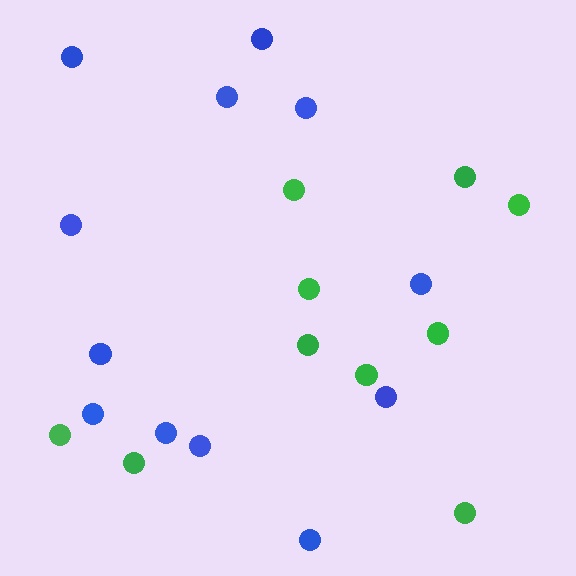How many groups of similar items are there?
There are 2 groups: one group of blue circles (12) and one group of green circles (10).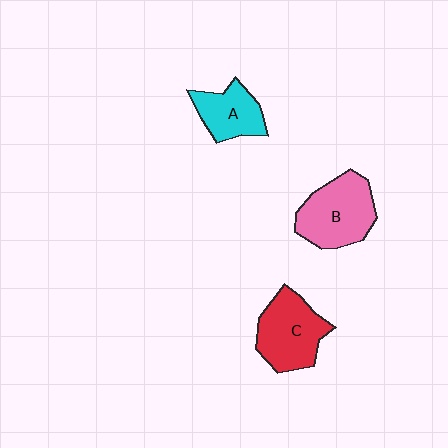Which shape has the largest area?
Shape B (pink).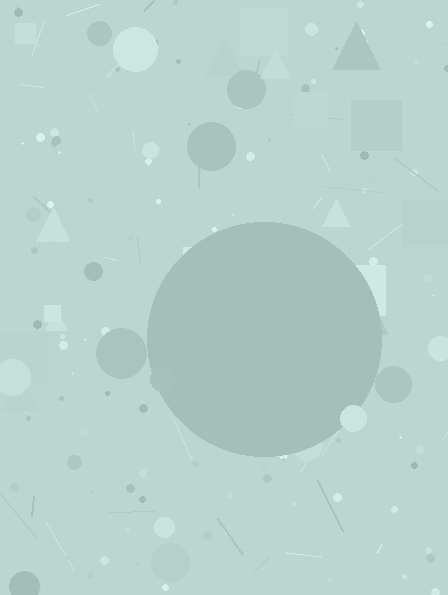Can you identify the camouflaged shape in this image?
The camouflaged shape is a circle.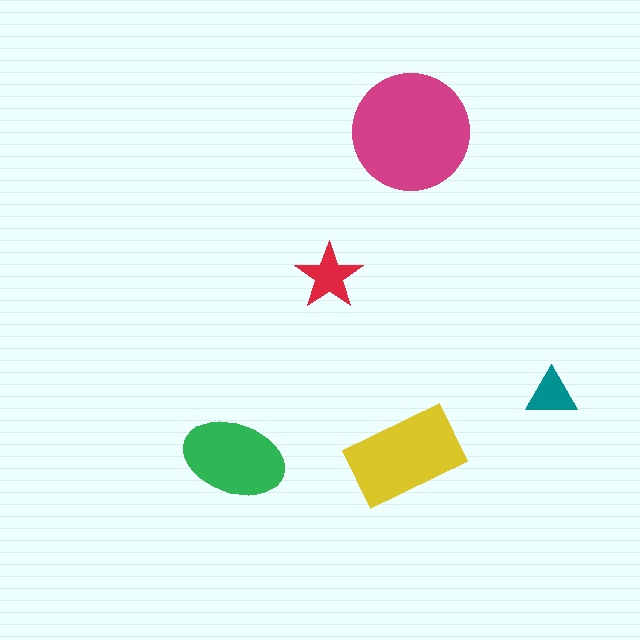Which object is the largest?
The magenta circle.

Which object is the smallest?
The teal triangle.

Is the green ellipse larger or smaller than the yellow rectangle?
Smaller.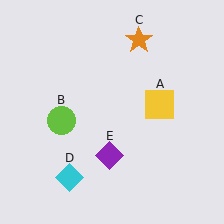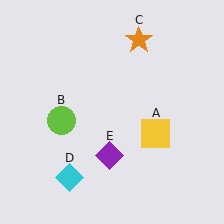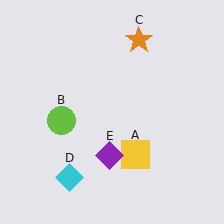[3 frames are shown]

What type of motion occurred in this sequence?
The yellow square (object A) rotated clockwise around the center of the scene.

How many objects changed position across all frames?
1 object changed position: yellow square (object A).